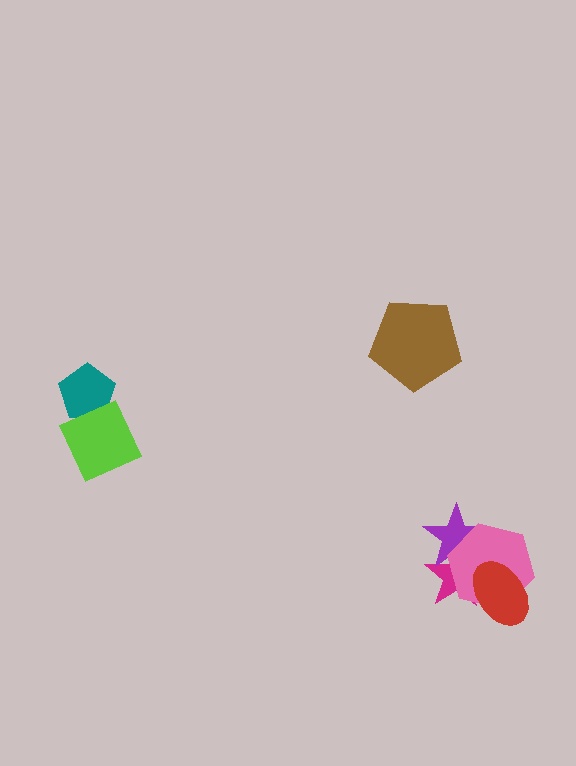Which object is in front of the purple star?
The pink hexagon is in front of the purple star.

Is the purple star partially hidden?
Yes, it is partially covered by another shape.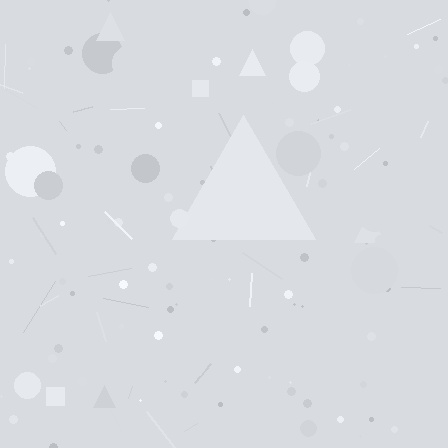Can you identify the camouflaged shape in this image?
The camouflaged shape is a triangle.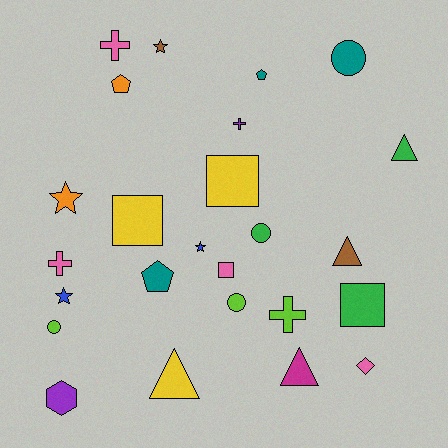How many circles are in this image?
There are 4 circles.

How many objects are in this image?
There are 25 objects.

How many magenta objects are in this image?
There is 1 magenta object.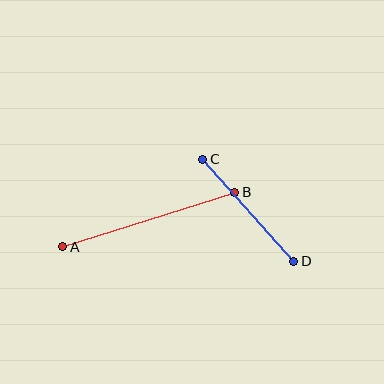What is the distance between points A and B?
The distance is approximately 180 pixels.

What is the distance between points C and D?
The distance is approximately 137 pixels.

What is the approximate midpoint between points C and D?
The midpoint is at approximately (248, 210) pixels.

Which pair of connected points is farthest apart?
Points A and B are farthest apart.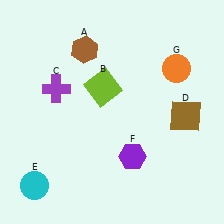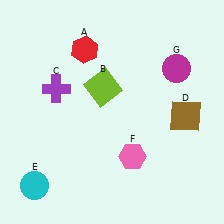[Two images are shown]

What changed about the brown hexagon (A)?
In Image 1, A is brown. In Image 2, it changed to red.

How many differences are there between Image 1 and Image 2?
There are 3 differences between the two images.